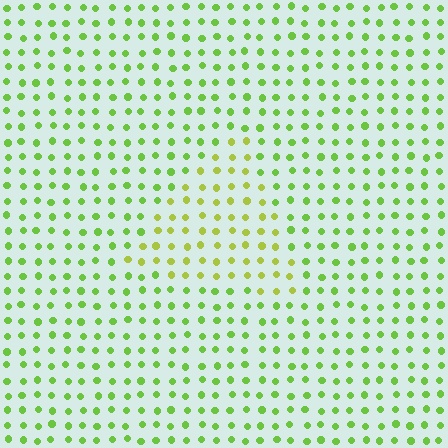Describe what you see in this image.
The image is filled with small lime elements in a uniform arrangement. A triangle-shaped region is visible where the elements are tinted to a slightly different hue, forming a subtle color boundary.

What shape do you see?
I see a triangle.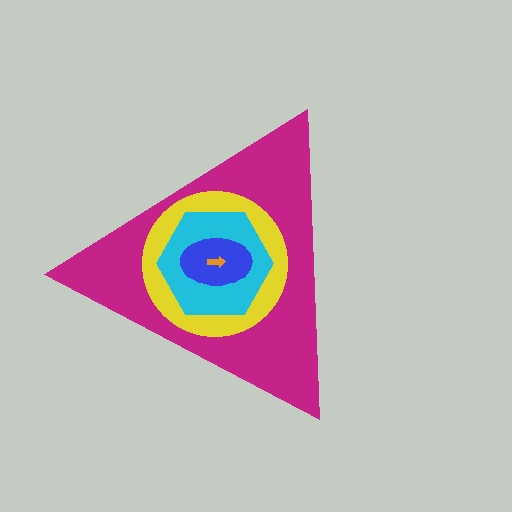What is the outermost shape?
The magenta triangle.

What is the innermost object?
The orange arrow.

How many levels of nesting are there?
5.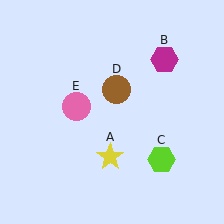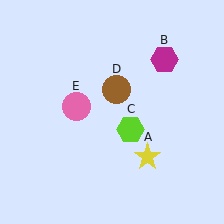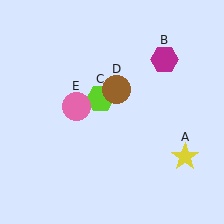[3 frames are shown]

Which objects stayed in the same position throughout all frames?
Magenta hexagon (object B) and brown circle (object D) and pink circle (object E) remained stationary.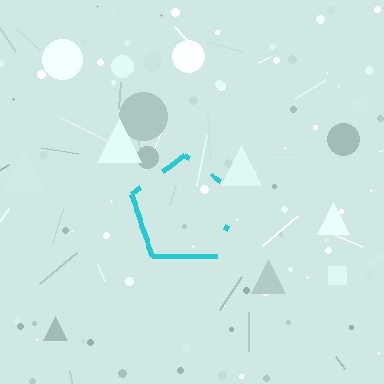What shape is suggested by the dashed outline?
The dashed outline suggests a pentagon.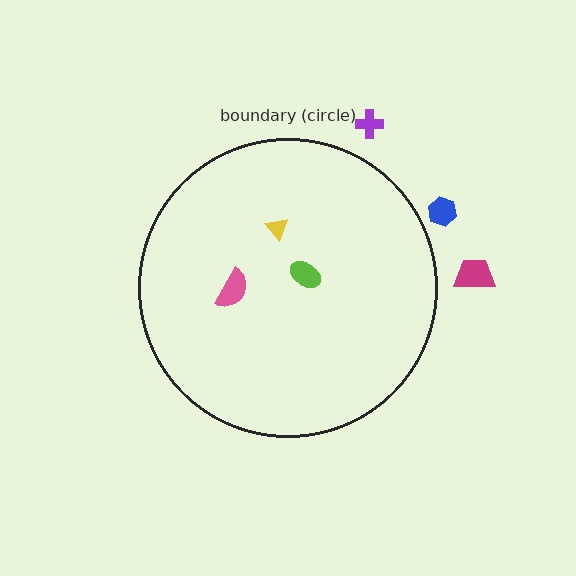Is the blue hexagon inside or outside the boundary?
Outside.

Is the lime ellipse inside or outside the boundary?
Inside.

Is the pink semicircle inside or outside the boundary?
Inside.